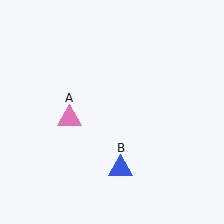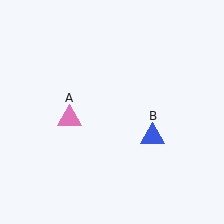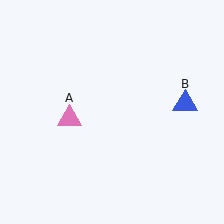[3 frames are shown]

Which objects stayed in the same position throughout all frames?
Pink triangle (object A) remained stationary.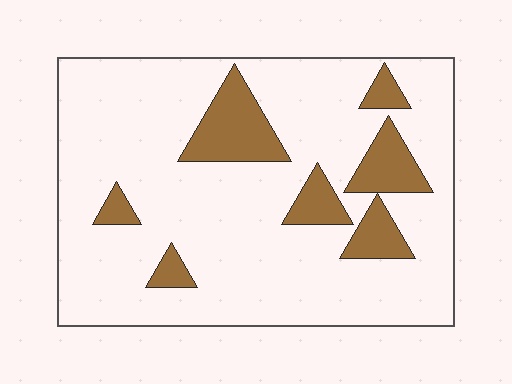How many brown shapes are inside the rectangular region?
7.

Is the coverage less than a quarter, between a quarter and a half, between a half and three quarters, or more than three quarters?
Less than a quarter.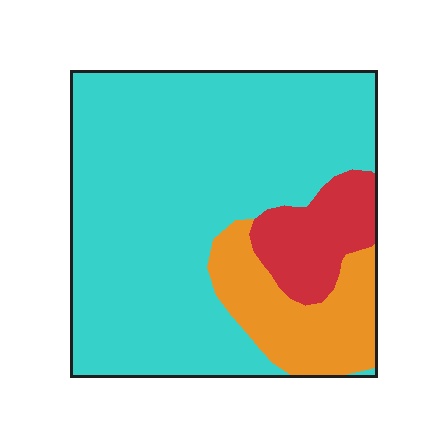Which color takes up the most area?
Cyan, at roughly 70%.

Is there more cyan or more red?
Cyan.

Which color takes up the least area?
Red, at roughly 10%.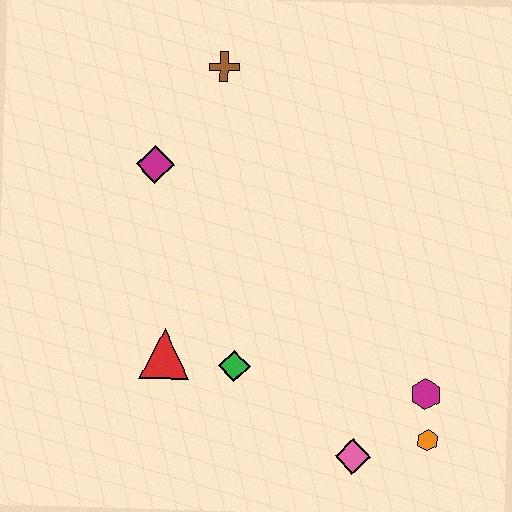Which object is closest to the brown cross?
The magenta diamond is closest to the brown cross.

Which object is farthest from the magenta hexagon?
The brown cross is farthest from the magenta hexagon.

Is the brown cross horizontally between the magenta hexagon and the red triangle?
Yes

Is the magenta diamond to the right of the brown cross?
No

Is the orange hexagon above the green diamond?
No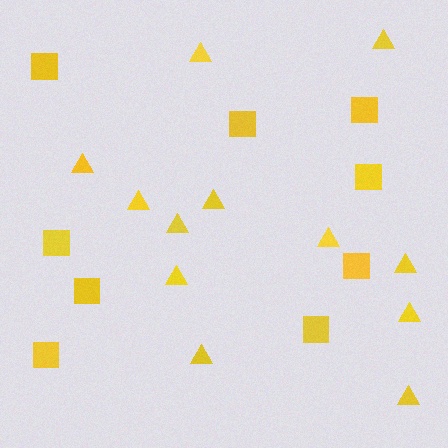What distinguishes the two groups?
There are 2 groups: one group of squares (9) and one group of triangles (12).